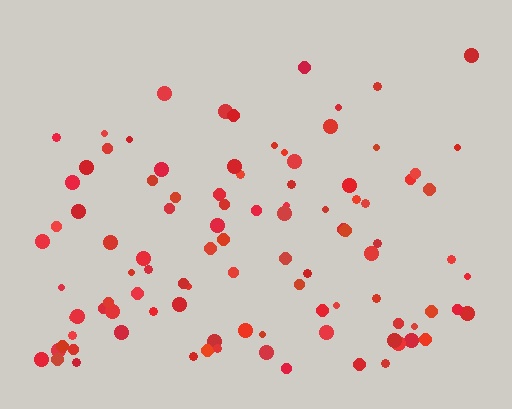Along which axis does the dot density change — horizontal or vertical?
Vertical.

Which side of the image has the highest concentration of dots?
The bottom.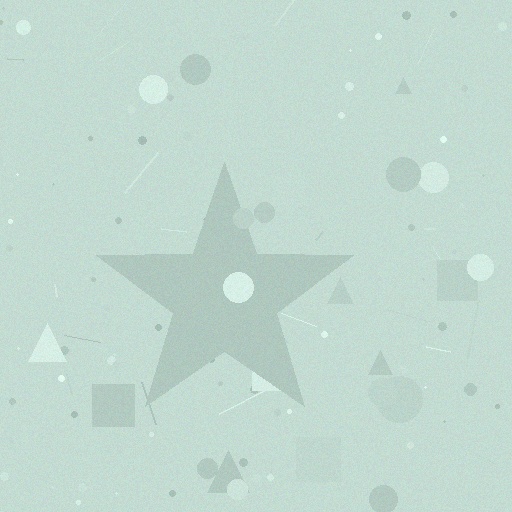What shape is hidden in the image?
A star is hidden in the image.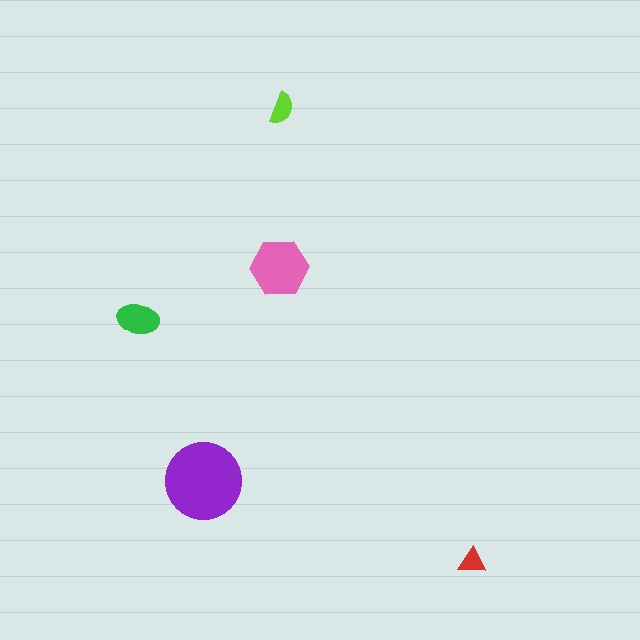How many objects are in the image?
There are 5 objects in the image.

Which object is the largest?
The purple circle.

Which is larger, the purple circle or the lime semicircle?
The purple circle.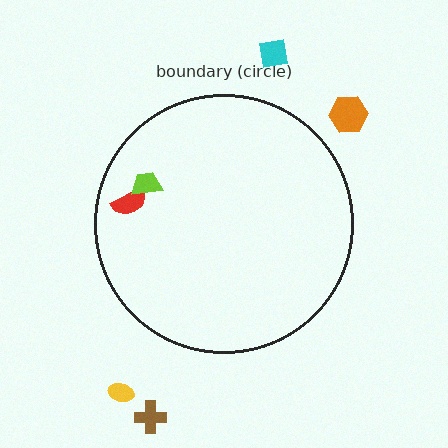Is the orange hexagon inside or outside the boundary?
Outside.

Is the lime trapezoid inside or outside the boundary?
Inside.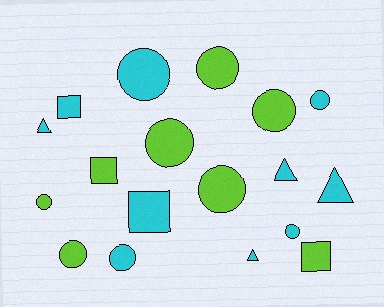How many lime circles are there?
There are 6 lime circles.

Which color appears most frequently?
Cyan, with 10 objects.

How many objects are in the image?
There are 18 objects.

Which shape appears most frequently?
Circle, with 10 objects.